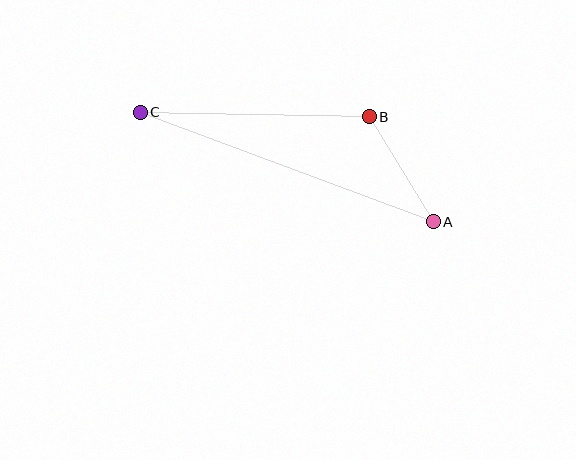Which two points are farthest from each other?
Points A and C are farthest from each other.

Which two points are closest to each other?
Points A and B are closest to each other.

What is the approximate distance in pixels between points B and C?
The distance between B and C is approximately 229 pixels.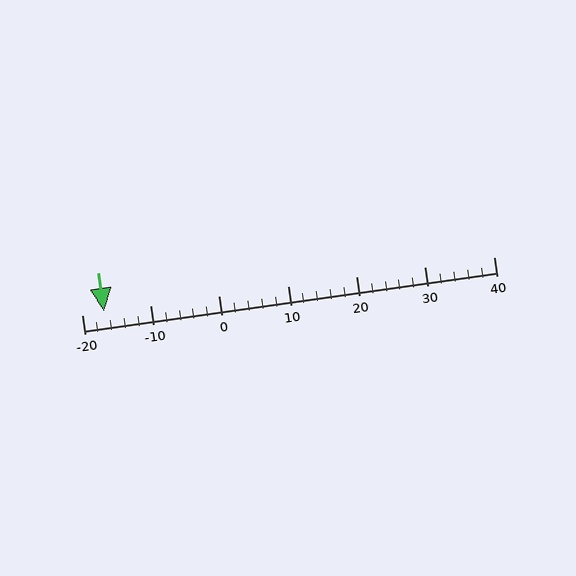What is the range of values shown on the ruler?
The ruler shows values from -20 to 40.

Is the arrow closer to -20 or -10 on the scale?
The arrow is closer to -20.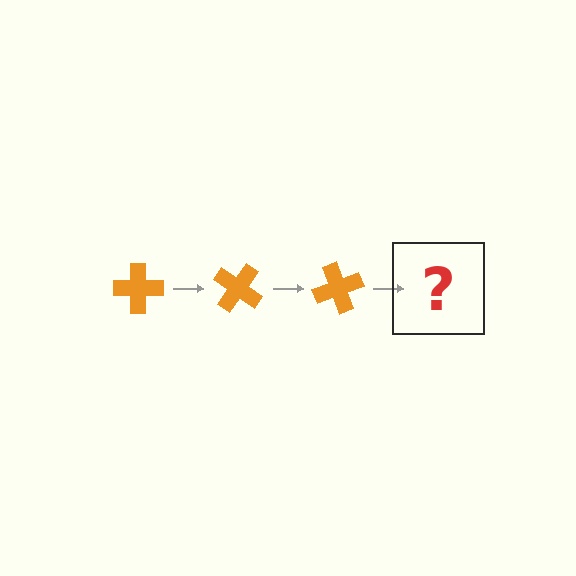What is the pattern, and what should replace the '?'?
The pattern is that the cross rotates 35 degrees each step. The '?' should be an orange cross rotated 105 degrees.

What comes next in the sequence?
The next element should be an orange cross rotated 105 degrees.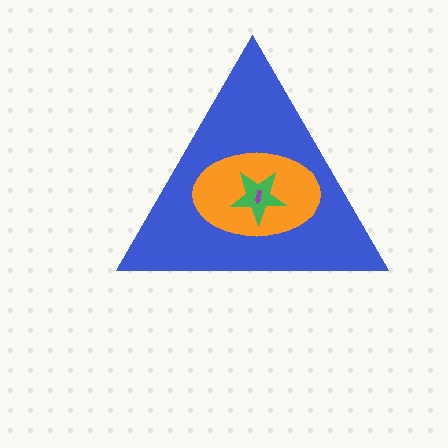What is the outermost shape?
The blue triangle.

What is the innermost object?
The purple arrow.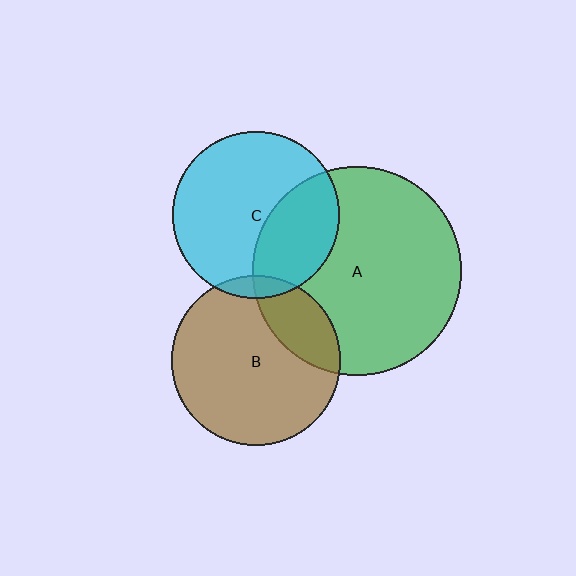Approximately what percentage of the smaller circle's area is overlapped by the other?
Approximately 5%.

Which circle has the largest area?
Circle A (green).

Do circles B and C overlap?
Yes.